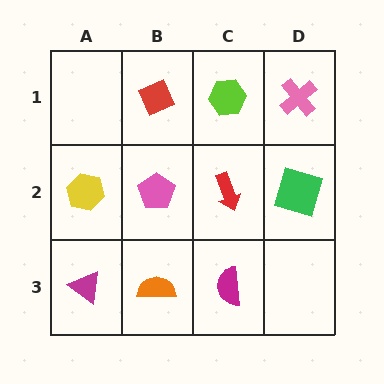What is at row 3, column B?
An orange semicircle.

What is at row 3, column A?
A magenta triangle.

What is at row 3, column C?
A magenta semicircle.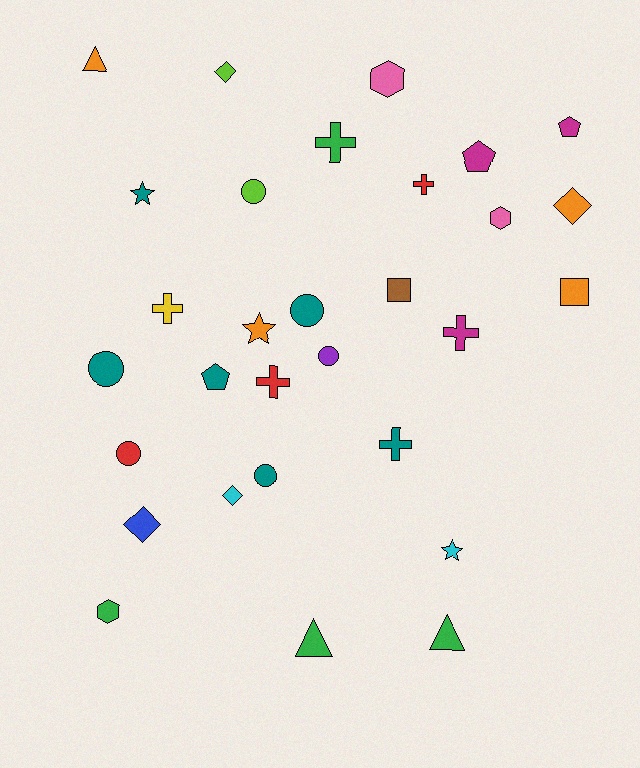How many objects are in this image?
There are 30 objects.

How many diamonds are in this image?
There are 4 diamonds.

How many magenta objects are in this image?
There are 3 magenta objects.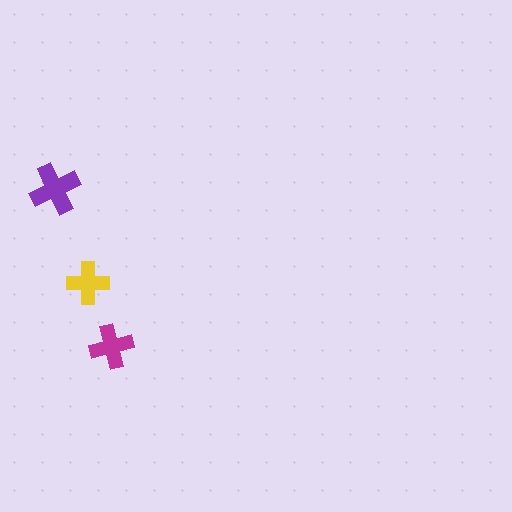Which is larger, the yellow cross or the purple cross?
The purple one.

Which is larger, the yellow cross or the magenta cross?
The magenta one.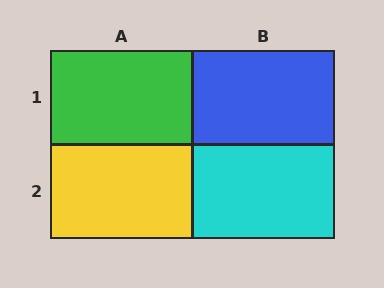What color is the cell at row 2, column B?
Cyan.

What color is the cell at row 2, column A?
Yellow.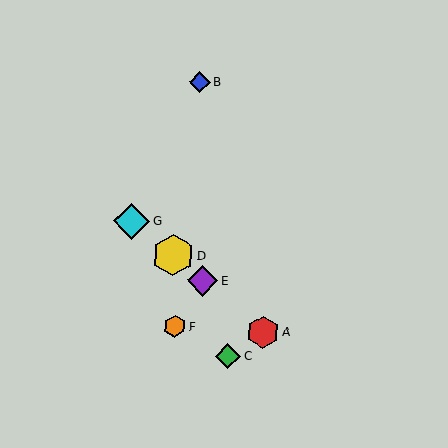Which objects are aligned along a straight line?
Objects A, D, E, G are aligned along a straight line.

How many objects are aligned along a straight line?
4 objects (A, D, E, G) are aligned along a straight line.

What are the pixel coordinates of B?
Object B is at (200, 82).